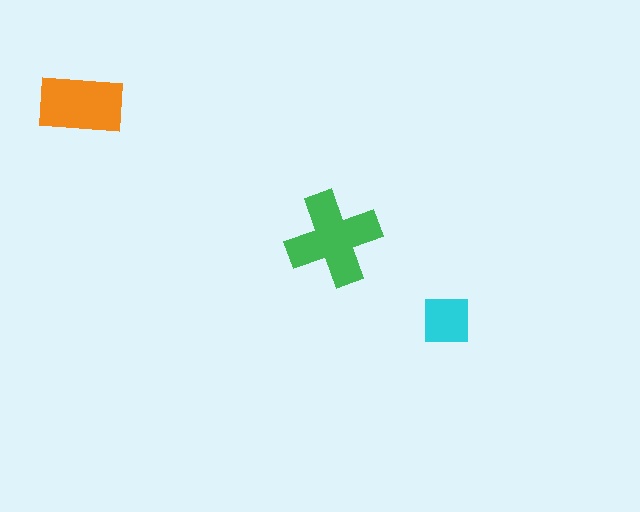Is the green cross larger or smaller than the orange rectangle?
Larger.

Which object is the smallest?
The cyan square.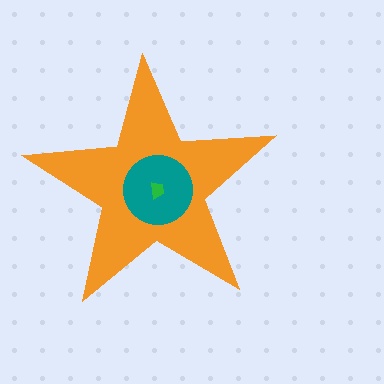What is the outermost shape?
The orange star.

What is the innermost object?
The green trapezoid.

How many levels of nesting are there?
3.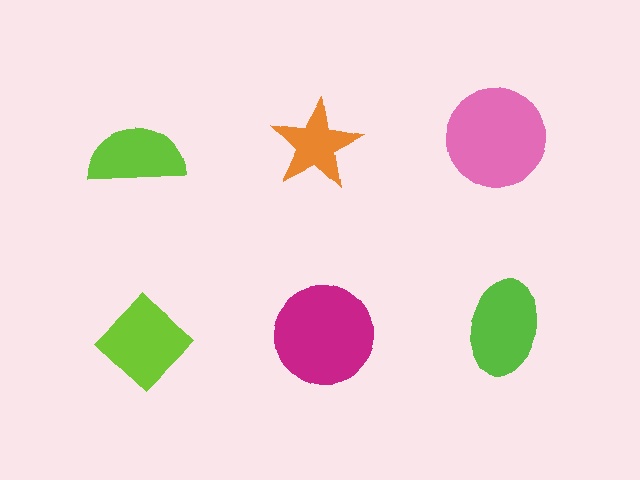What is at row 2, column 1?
A lime diamond.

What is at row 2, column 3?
A lime ellipse.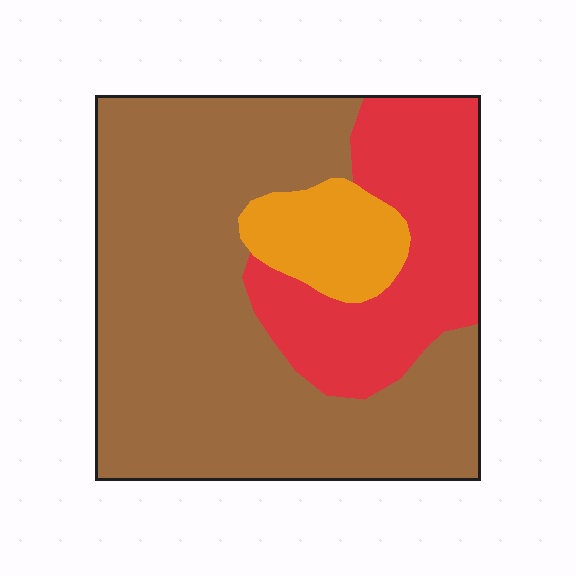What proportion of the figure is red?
Red takes up between a quarter and a half of the figure.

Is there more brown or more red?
Brown.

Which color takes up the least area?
Orange, at roughly 10%.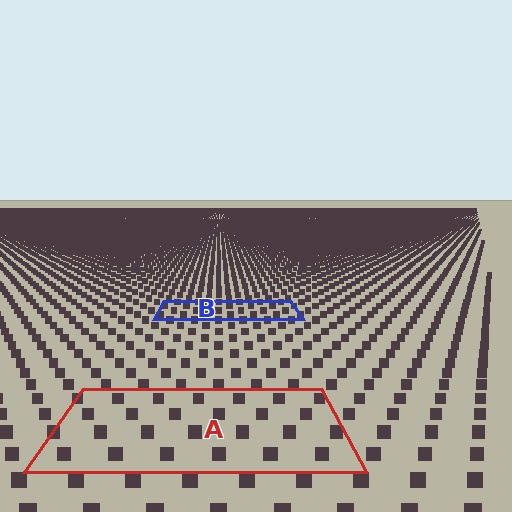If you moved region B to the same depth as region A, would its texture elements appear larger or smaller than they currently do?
They would appear larger. At a closer depth, the same texture elements are projected at a bigger on-screen size.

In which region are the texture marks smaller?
The texture marks are smaller in region B, because it is farther away.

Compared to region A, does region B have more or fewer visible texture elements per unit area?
Region B has more texture elements per unit area — they are packed more densely because it is farther away.